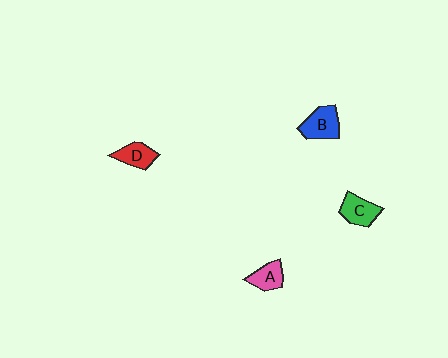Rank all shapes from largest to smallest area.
From largest to smallest: B (blue), C (green), D (red), A (pink).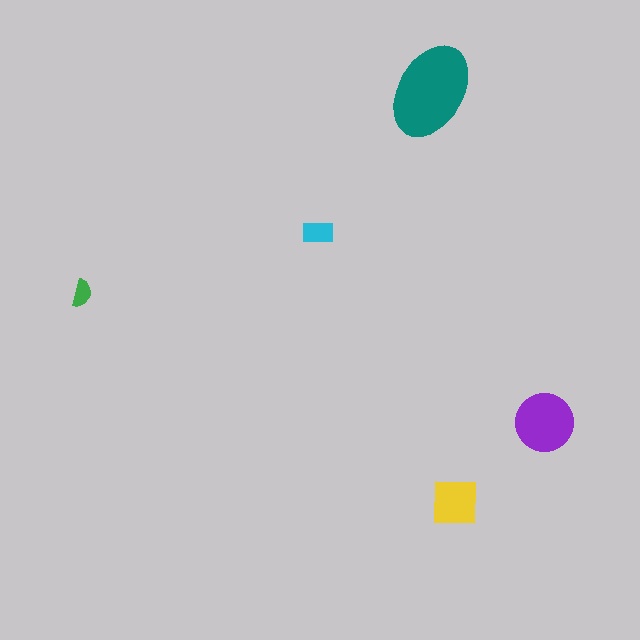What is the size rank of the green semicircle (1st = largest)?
5th.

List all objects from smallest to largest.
The green semicircle, the cyan rectangle, the yellow square, the purple circle, the teal ellipse.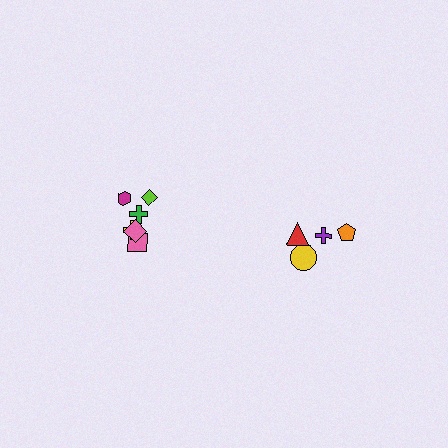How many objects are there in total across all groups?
There are 10 objects.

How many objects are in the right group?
There are 4 objects.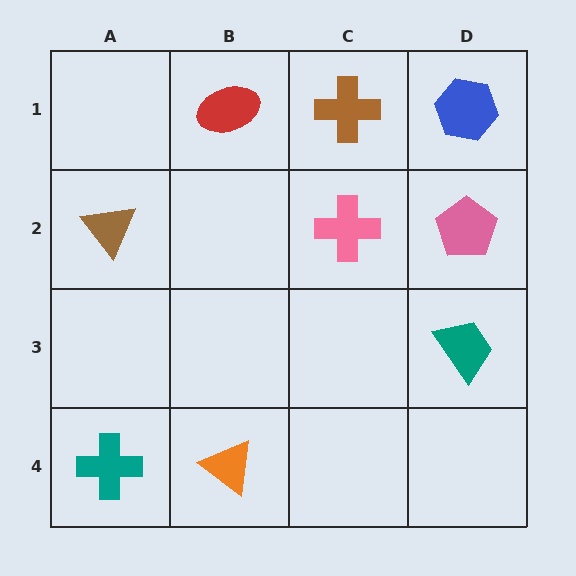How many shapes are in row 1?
3 shapes.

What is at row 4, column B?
An orange triangle.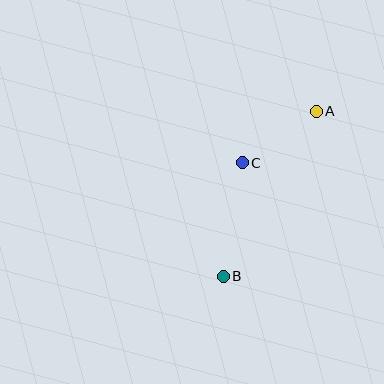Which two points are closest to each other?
Points A and C are closest to each other.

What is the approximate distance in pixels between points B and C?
The distance between B and C is approximately 115 pixels.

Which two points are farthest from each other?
Points A and B are farthest from each other.